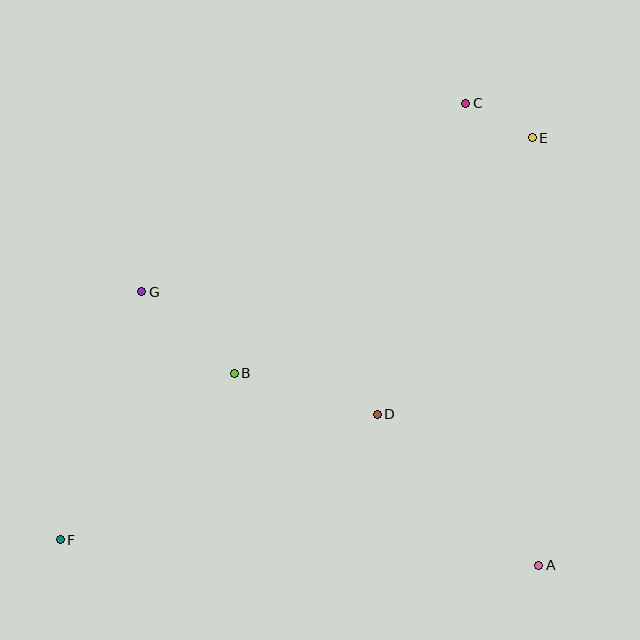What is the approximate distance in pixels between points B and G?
The distance between B and G is approximately 123 pixels.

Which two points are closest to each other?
Points C and E are closest to each other.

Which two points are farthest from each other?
Points E and F are farthest from each other.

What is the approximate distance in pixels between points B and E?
The distance between B and E is approximately 380 pixels.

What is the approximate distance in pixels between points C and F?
The distance between C and F is approximately 596 pixels.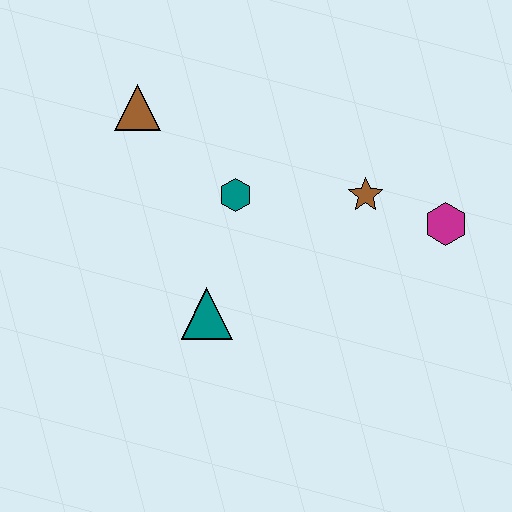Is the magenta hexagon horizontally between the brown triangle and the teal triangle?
No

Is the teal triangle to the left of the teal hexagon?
Yes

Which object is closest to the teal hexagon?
The teal triangle is closest to the teal hexagon.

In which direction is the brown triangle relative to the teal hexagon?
The brown triangle is to the left of the teal hexagon.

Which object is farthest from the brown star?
The brown triangle is farthest from the brown star.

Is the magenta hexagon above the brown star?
No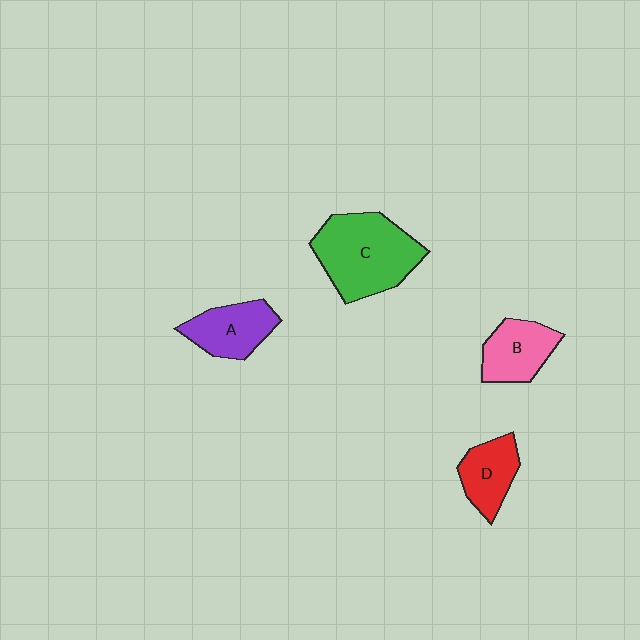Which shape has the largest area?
Shape C (green).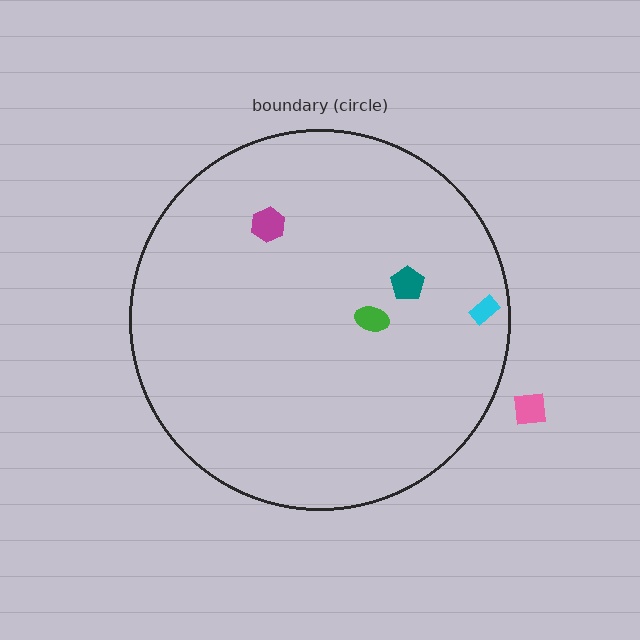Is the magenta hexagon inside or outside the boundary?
Inside.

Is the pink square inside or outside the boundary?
Outside.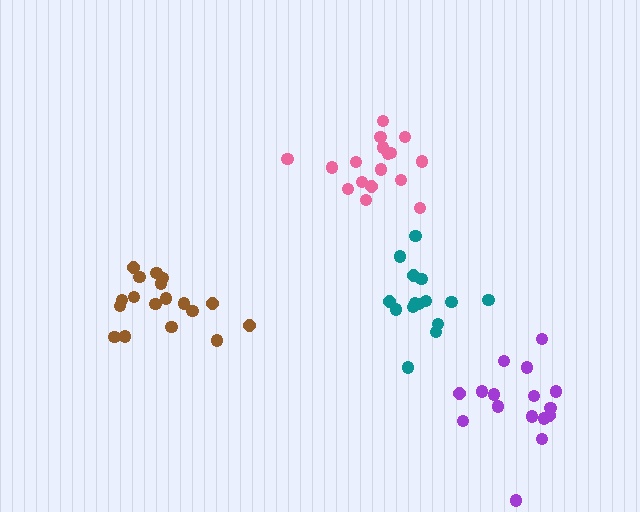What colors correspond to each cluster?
The clusters are colored: brown, pink, teal, purple.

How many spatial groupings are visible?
There are 4 spatial groupings.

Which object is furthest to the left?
The brown cluster is leftmost.